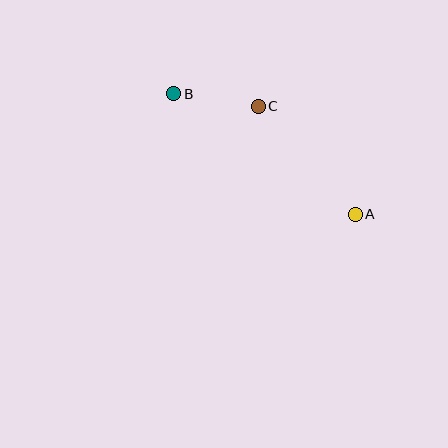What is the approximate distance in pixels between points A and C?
The distance between A and C is approximately 145 pixels.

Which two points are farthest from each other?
Points A and B are farthest from each other.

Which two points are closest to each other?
Points B and C are closest to each other.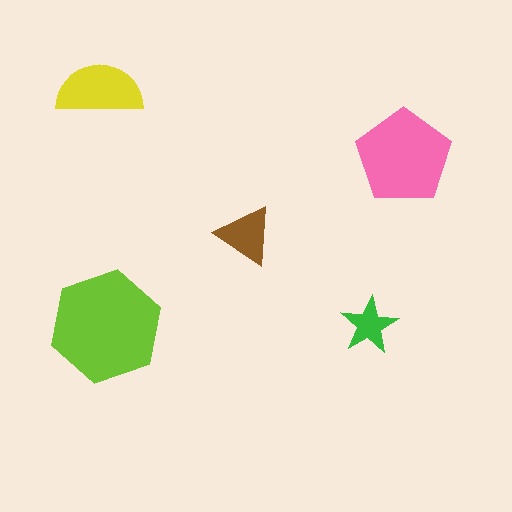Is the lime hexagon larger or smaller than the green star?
Larger.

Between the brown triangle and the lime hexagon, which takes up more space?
The lime hexagon.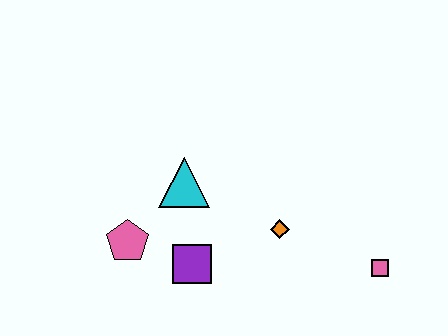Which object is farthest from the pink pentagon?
The pink square is farthest from the pink pentagon.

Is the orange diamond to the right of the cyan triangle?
Yes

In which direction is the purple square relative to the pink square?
The purple square is to the left of the pink square.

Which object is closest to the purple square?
The pink pentagon is closest to the purple square.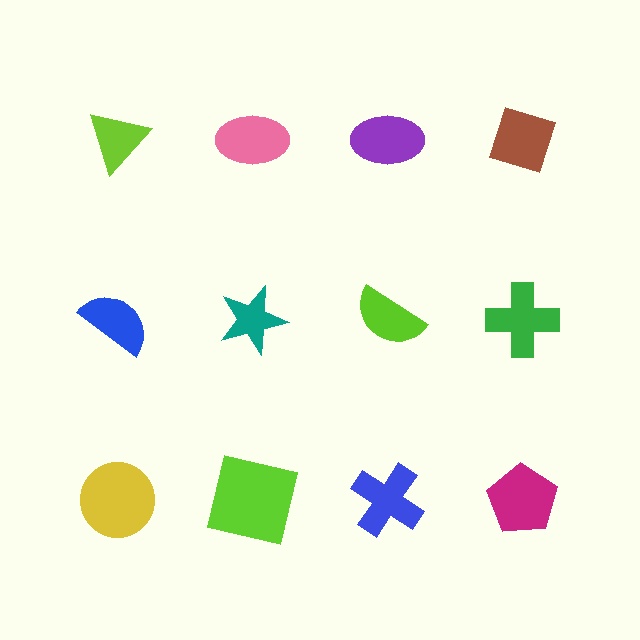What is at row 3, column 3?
A blue cross.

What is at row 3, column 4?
A magenta pentagon.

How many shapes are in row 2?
4 shapes.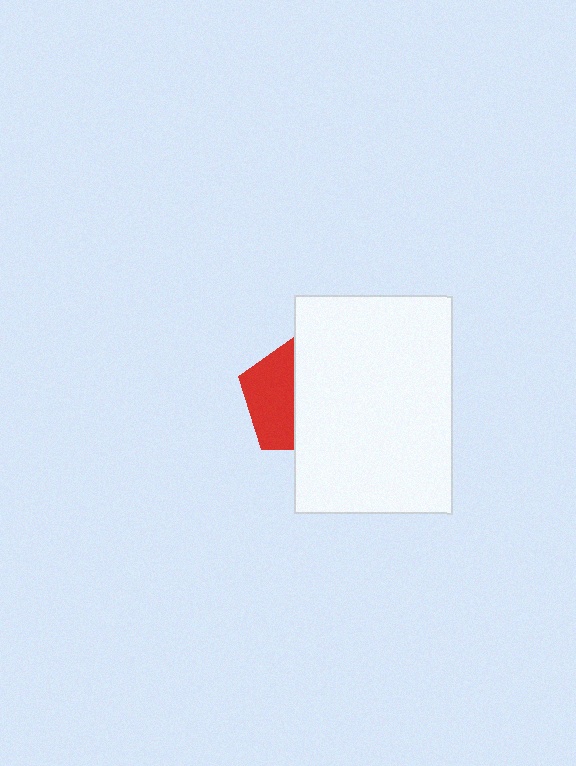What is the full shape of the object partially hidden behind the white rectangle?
The partially hidden object is a red pentagon.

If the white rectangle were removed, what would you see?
You would see the complete red pentagon.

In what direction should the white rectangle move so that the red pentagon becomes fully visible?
The white rectangle should move right. That is the shortest direction to clear the overlap and leave the red pentagon fully visible.